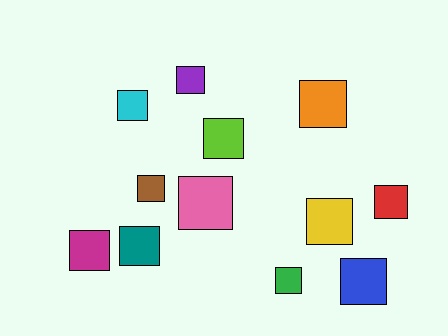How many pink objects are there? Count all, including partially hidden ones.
There is 1 pink object.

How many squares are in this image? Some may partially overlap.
There are 12 squares.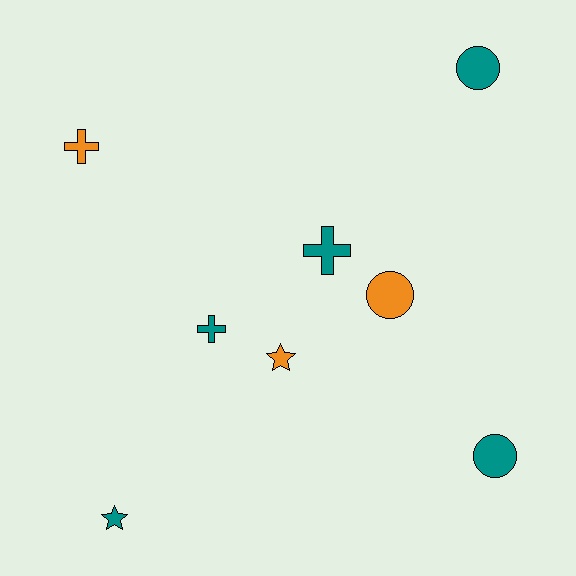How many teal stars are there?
There is 1 teal star.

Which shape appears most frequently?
Circle, with 3 objects.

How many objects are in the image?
There are 8 objects.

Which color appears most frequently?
Teal, with 5 objects.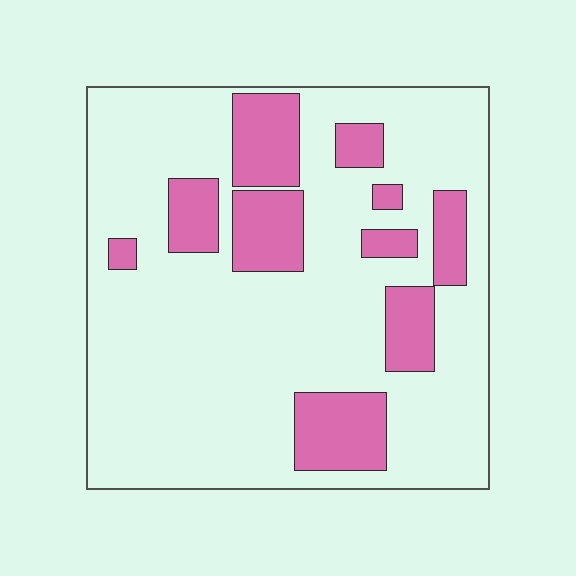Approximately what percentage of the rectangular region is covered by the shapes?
Approximately 20%.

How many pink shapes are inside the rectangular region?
10.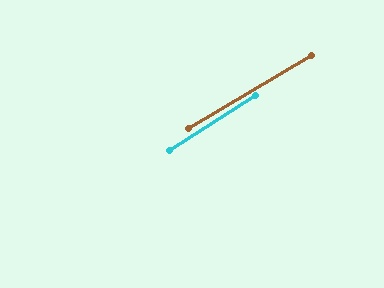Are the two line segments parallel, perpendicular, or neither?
Parallel — their directions differ by only 1.9°.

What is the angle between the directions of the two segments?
Approximately 2 degrees.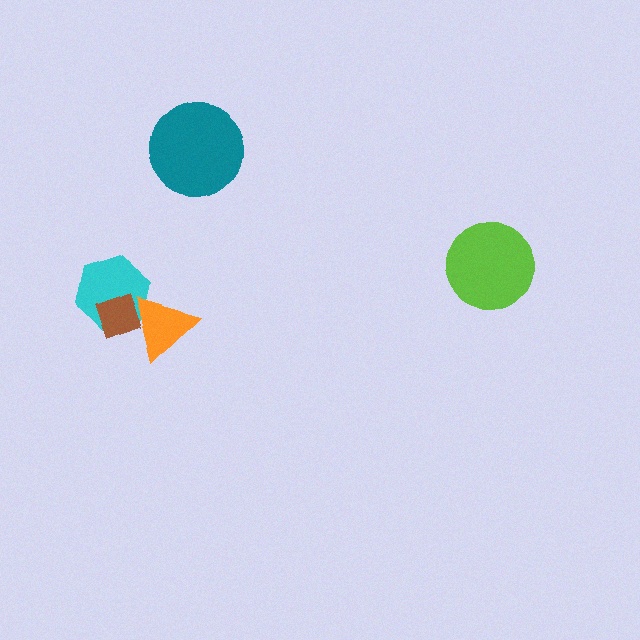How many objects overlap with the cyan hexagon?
2 objects overlap with the cyan hexagon.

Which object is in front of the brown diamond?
The orange triangle is in front of the brown diamond.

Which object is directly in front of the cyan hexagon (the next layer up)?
The brown diamond is directly in front of the cyan hexagon.